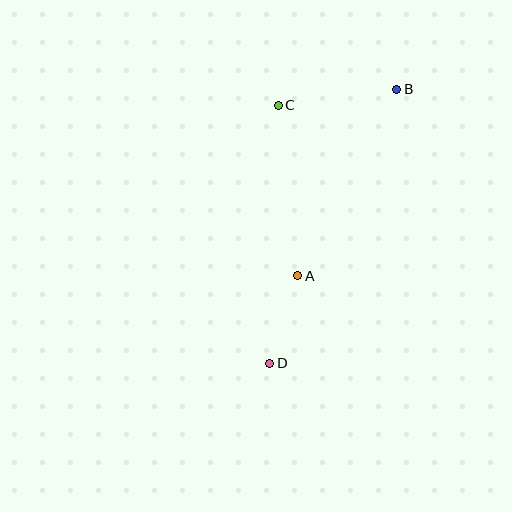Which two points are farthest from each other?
Points B and D are farthest from each other.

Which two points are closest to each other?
Points A and D are closest to each other.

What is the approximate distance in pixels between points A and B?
The distance between A and B is approximately 211 pixels.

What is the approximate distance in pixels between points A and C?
The distance between A and C is approximately 172 pixels.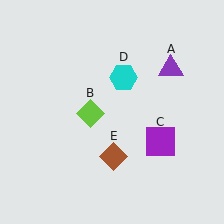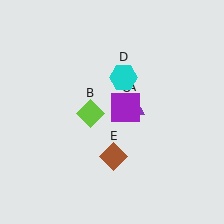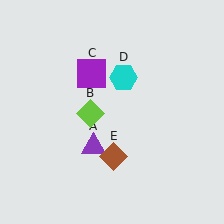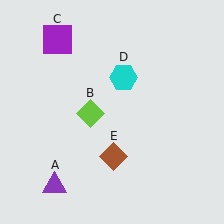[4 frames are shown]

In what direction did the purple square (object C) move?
The purple square (object C) moved up and to the left.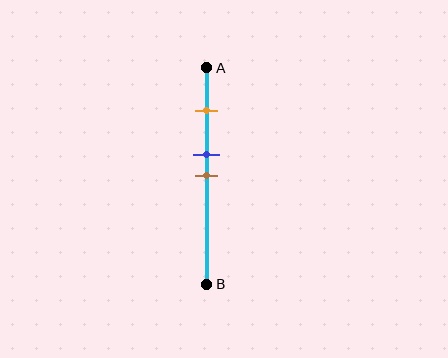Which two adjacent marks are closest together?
The blue and brown marks are the closest adjacent pair.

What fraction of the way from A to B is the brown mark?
The brown mark is approximately 50% (0.5) of the way from A to B.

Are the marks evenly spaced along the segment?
No, the marks are not evenly spaced.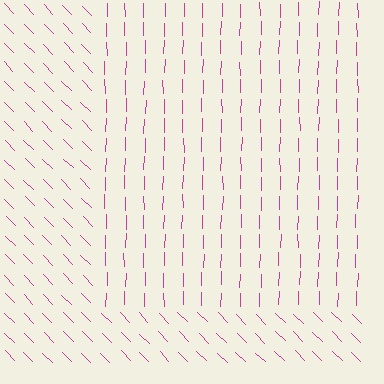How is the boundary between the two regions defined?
The boundary is defined purely by a change in line orientation (approximately 45 degrees difference). All lines are the same color and thickness.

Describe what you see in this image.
The image is filled with small magenta line segments. A rectangle region in the image has lines oriented differently from the surrounding lines, creating a visible texture boundary.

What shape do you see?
I see a rectangle.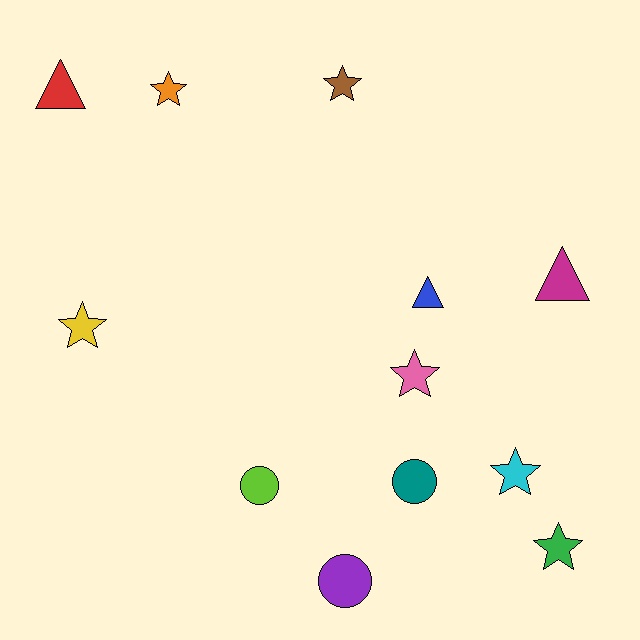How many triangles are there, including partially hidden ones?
There are 3 triangles.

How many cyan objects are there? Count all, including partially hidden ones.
There is 1 cyan object.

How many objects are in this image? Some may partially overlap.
There are 12 objects.